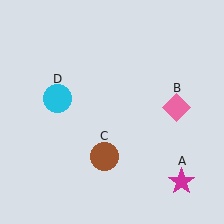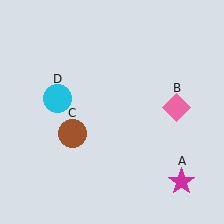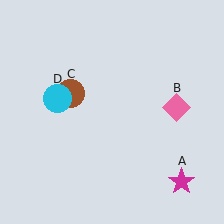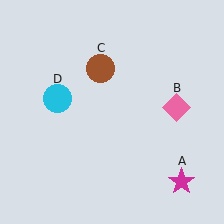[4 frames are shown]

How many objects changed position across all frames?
1 object changed position: brown circle (object C).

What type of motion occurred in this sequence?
The brown circle (object C) rotated clockwise around the center of the scene.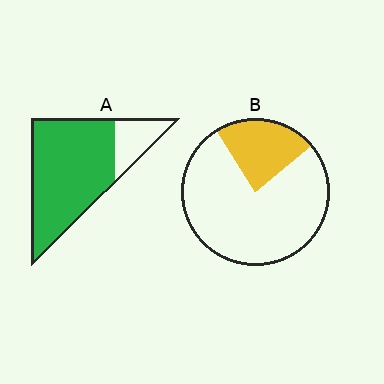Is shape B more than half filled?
No.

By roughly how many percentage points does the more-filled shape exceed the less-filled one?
By roughly 60 percentage points (A over B).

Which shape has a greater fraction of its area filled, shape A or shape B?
Shape A.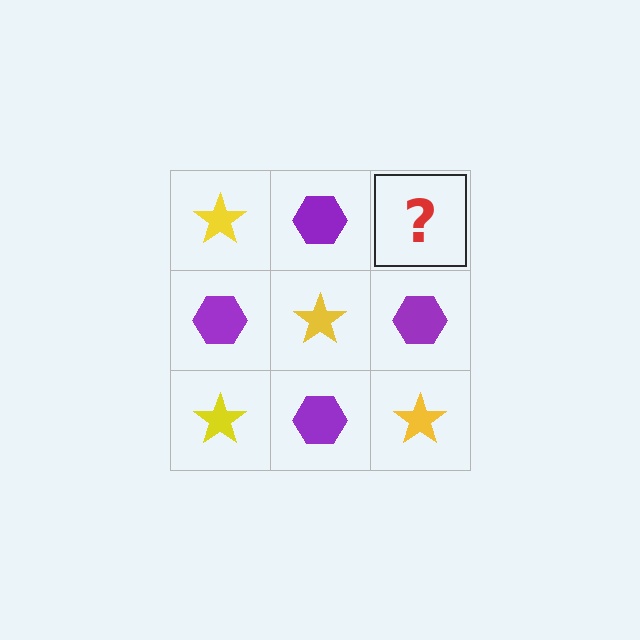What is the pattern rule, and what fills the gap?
The rule is that it alternates yellow star and purple hexagon in a checkerboard pattern. The gap should be filled with a yellow star.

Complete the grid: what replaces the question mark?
The question mark should be replaced with a yellow star.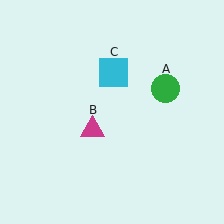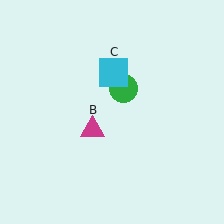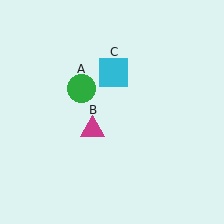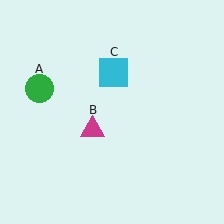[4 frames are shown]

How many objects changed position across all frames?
1 object changed position: green circle (object A).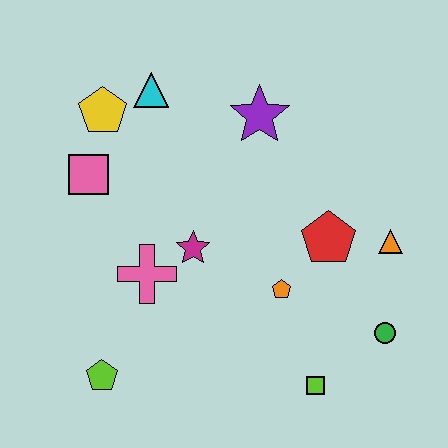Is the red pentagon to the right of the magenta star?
Yes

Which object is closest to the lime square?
The green circle is closest to the lime square.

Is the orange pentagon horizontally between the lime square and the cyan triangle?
Yes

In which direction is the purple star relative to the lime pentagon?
The purple star is above the lime pentagon.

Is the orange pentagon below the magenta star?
Yes